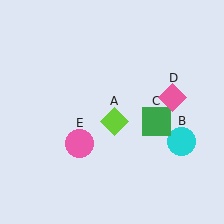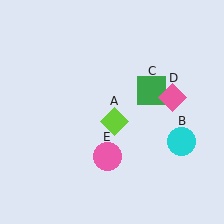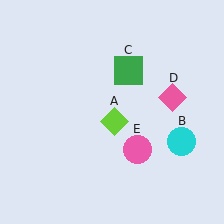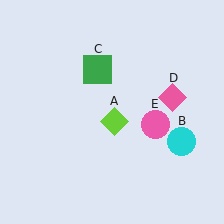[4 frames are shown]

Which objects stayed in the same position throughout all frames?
Lime diamond (object A) and cyan circle (object B) and pink diamond (object D) remained stationary.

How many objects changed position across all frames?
2 objects changed position: green square (object C), pink circle (object E).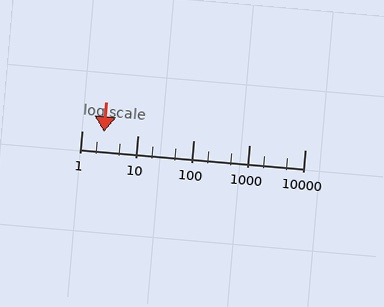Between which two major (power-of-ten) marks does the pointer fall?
The pointer is between 1 and 10.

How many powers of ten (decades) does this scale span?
The scale spans 4 decades, from 1 to 10000.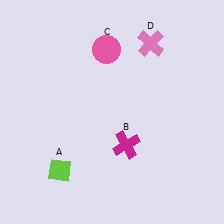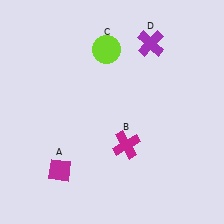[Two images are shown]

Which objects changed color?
A changed from lime to magenta. C changed from pink to lime. D changed from pink to purple.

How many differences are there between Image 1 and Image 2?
There are 3 differences between the two images.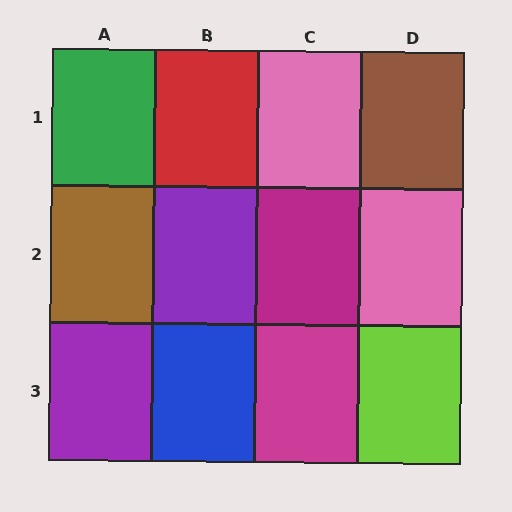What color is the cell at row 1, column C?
Pink.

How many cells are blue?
1 cell is blue.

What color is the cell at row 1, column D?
Brown.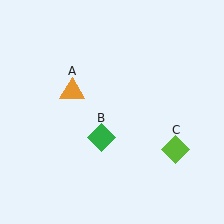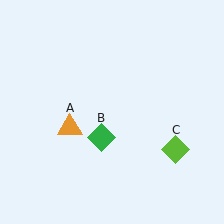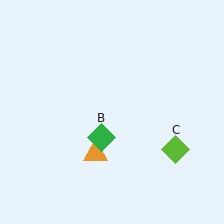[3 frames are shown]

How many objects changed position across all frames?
1 object changed position: orange triangle (object A).